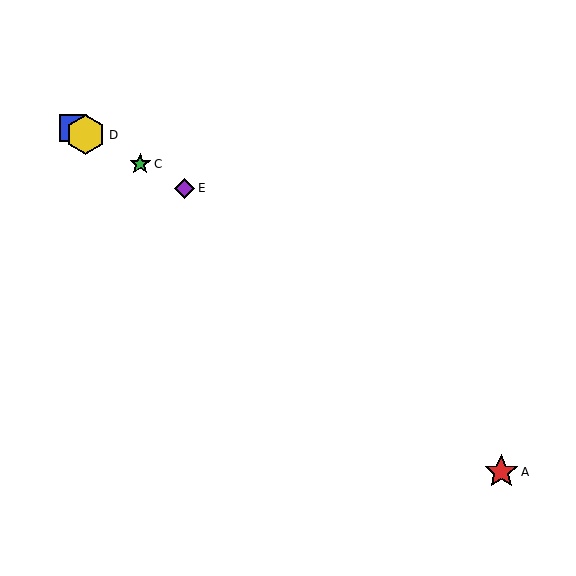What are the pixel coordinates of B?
Object B is at (73, 128).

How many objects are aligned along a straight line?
4 objects (B, C, D, E) are aligned along a straight line.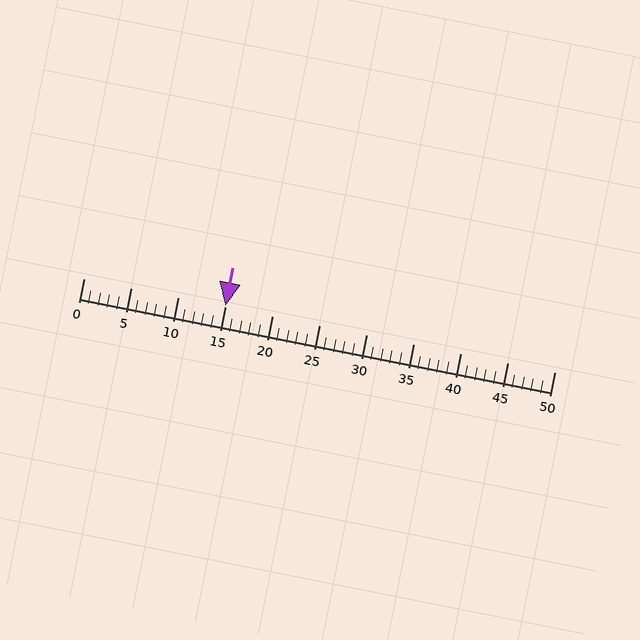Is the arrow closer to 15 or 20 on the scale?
The arrow is closer to 15.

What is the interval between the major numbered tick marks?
The major tick marks are spaced 5 units apart.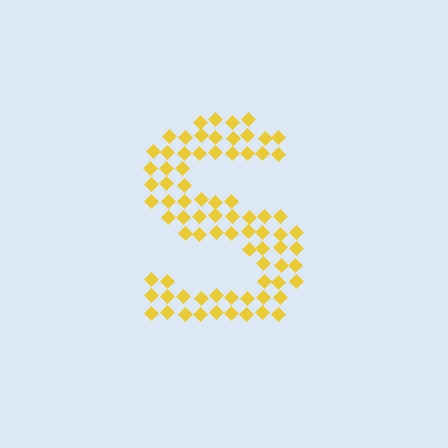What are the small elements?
The small elements are diamonds.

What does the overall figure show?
The overall figure shows the letter S.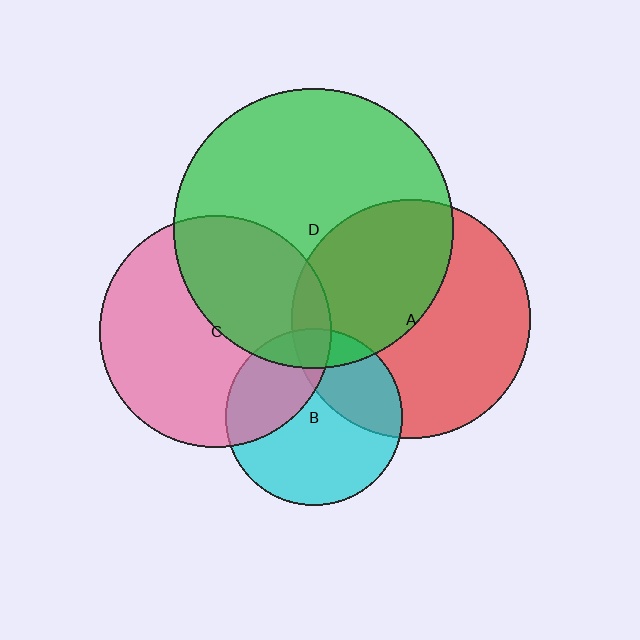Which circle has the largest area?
Circle D (green).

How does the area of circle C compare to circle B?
Approximately 1.7 times.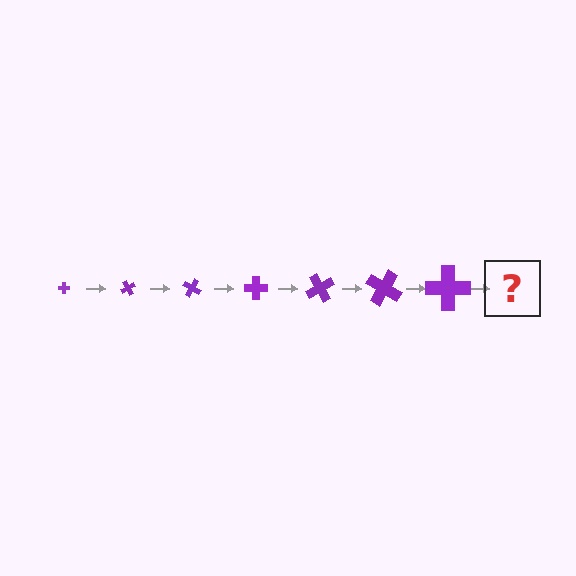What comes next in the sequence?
The next element should be a cross, larger than the previous one and rotated 420 degrees from the start.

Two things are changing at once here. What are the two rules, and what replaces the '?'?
The two rules are that the cross grows larger each step and it rotates 60 degrees each step. The '?' should be a cross, larger than the previous one and rotated 420 degrees from the start.